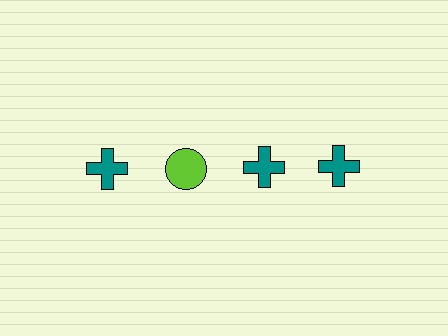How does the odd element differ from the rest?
It differs in both color (lime instead of teal) and shape (circle instead of cross).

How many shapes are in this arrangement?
There are 4 shapes arranged in a grid pattern.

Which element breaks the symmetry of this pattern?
The lime circle in the top row, second from left column breaks the symmetry. All other shapes are teal crosses.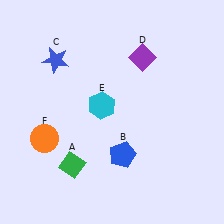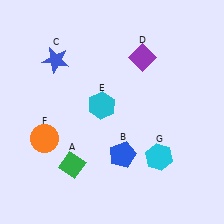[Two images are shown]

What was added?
A cyan hexagon (G) was added in Image 2.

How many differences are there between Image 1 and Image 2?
There is 1 difference between the two images.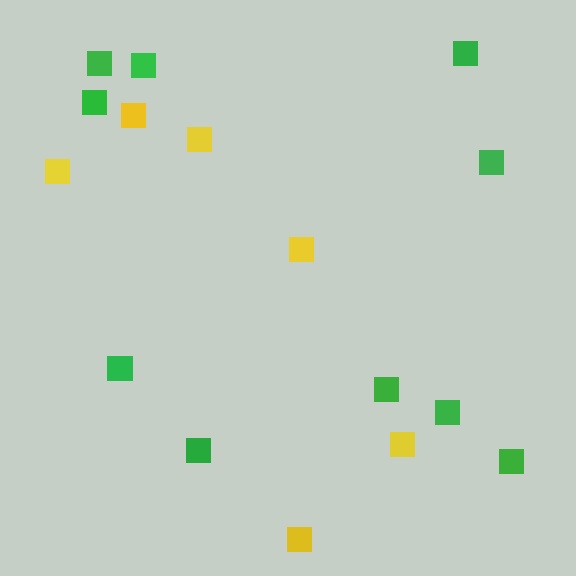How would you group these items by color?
There are 2 groups: one group of yellow squares (6) and one group of green squares (10).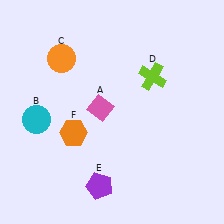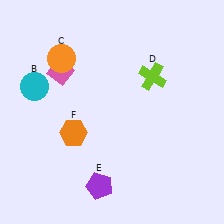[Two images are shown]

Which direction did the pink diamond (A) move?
The pink diamond (A) moved left.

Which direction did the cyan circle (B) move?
The cyan circle (B) moved up.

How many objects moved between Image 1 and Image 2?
2 objects moved between the two images.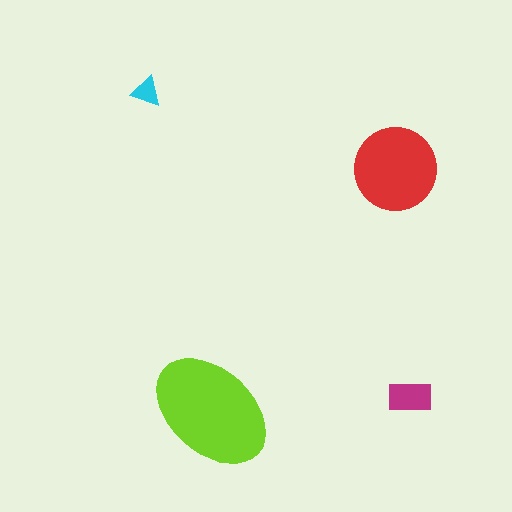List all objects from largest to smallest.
The lime ellipse, the red circle, the magenta rectangle, the cyan triangle.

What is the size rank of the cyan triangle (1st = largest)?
4th.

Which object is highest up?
The cyan triangle is topmost.